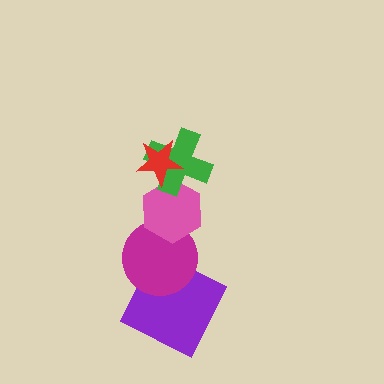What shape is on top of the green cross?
The red star is on top of the green cross.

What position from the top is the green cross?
The green cross is 2nd from the top.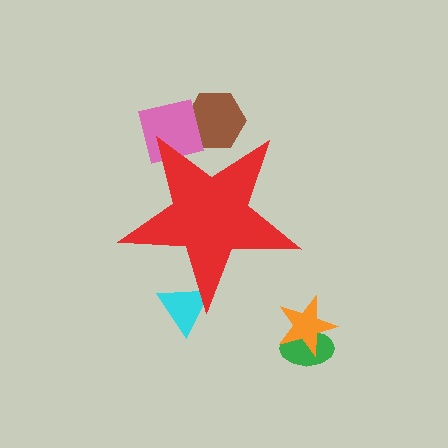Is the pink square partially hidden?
Yes, the pink square is partially hidden behind the red star.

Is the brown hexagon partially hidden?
Yes, the brown hexagon is partially hidden behind the red star.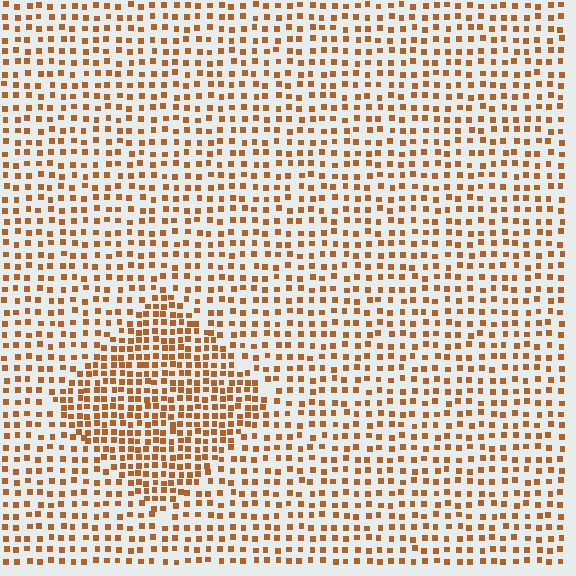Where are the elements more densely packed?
The elements are more densely packed inside the diamond boundary.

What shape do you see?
I see a diamond.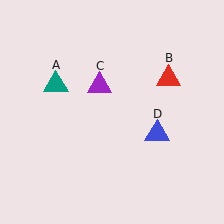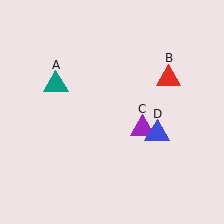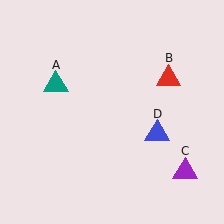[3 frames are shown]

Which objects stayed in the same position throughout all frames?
Teal triangle (object A) and red triangle (object B) and blue triangle (object D) remained stationary.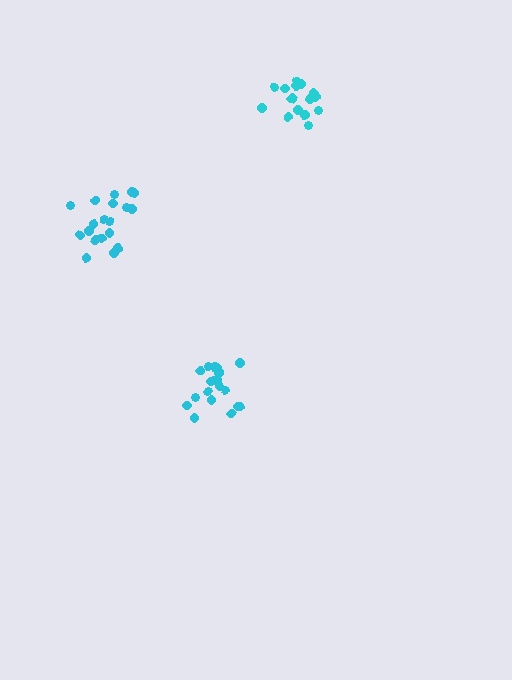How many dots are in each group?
Group 1: 19 dots, Group 2: 19 dots, Group 3: 19 dots (57 total).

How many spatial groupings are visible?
There are 3 spatial groupings.